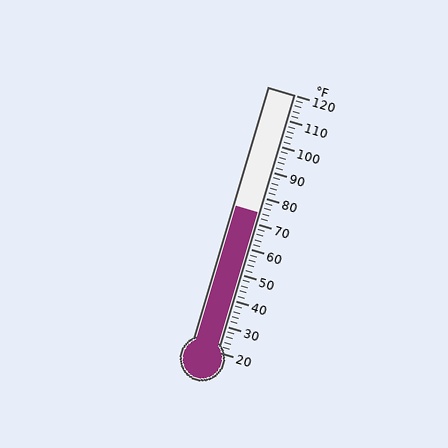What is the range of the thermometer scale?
The thermometer scale ranges from 20°F to 120°F.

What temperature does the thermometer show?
The thermometer shows approximately 74°F.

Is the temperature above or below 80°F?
The temperature is below 80°F.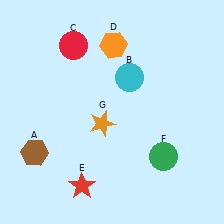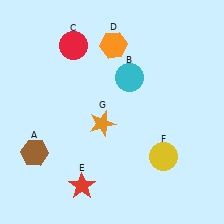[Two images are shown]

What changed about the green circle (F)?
In Image 1, F is green. In Image 2, it changed to yellow.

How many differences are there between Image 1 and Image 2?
There is 1 difference between the two images.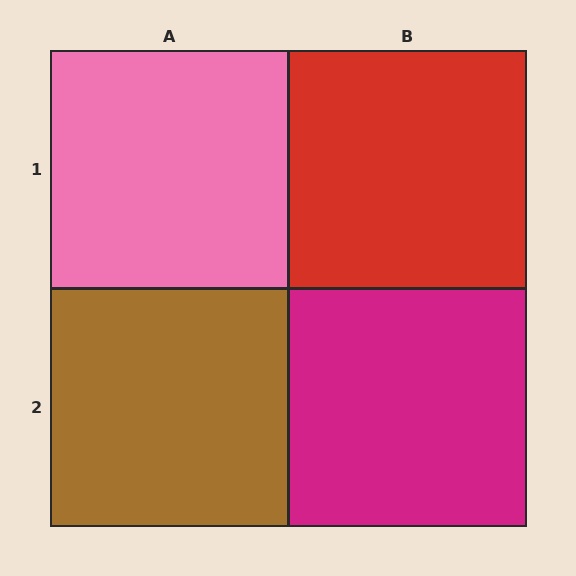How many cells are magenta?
1 cell is magenta.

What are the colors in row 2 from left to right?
Brown, magenta.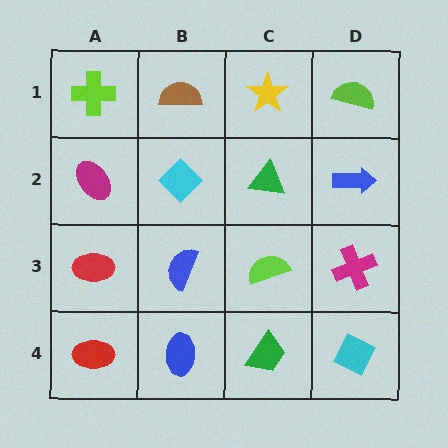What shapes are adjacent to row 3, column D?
A blue arrow (row 2, column D), a cyan diamond (row 4, column D), a lime semicircle (row 3, column C).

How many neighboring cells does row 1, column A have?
2.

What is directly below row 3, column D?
A cyan diamond.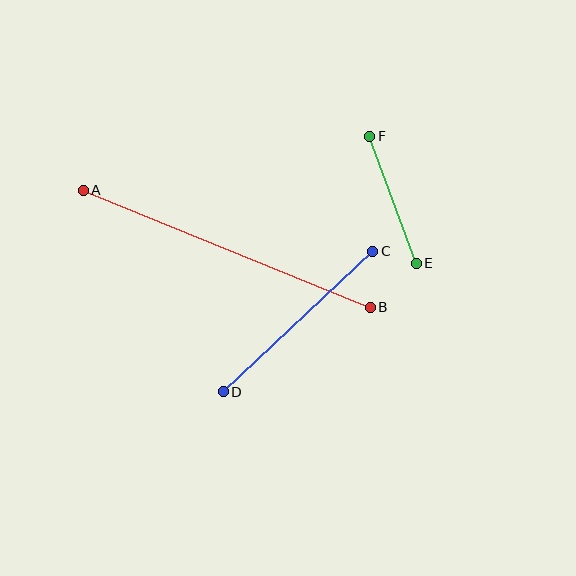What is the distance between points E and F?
The distance is approximately 135 pixels.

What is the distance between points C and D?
The distance is approximately 205 pixels.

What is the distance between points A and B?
The distance is approximately 310 pixels.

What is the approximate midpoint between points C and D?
The midpoint is at approximately (298, 321) pixels.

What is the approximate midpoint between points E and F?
The midpoint is at approximately (393, 200) pixels.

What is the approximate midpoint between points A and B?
The midpoint is at approximately (227, 249) pixels.